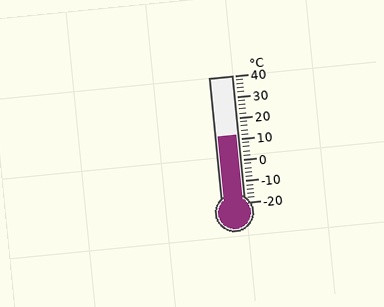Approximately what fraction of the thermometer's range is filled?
The thermometer is filled to approximately 55% of its range.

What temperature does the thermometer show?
The thermometer shows approximately 12°C.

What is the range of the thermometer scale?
The thermometer scale ranges from -20°C to 40°C.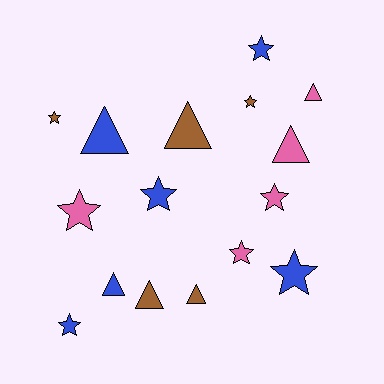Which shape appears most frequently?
Star, with 9 objects.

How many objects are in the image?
There are 16 objects.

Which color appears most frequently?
Blue, with 6 objects.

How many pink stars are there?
There are 3 pink stars.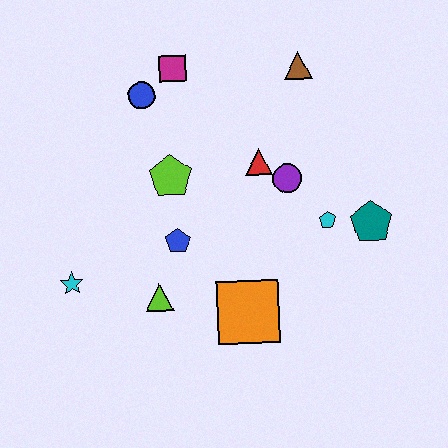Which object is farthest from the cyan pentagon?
The cyan star is farthest from the cyan pentagon.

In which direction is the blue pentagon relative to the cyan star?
The blue pentagon is to the right of the cyan star.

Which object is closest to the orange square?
The lime triangle is closest to the orange square.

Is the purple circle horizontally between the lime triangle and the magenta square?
No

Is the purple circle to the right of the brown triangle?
No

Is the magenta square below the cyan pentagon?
No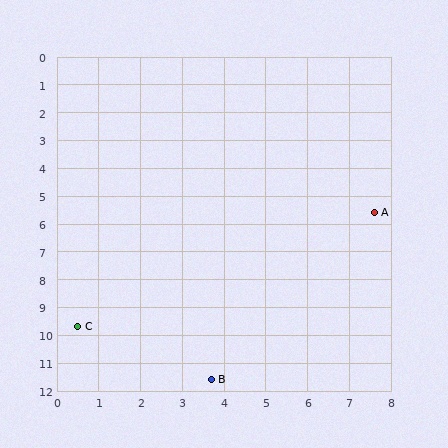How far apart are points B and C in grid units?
Points B and C are about 3.7 grid units apart.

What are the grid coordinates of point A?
Point A is at approximately (7.6, 5.6).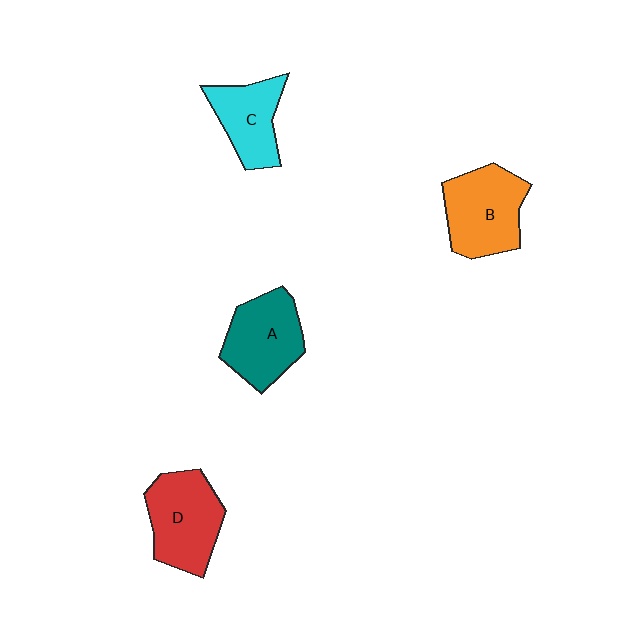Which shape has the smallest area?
Shape C (cyan).